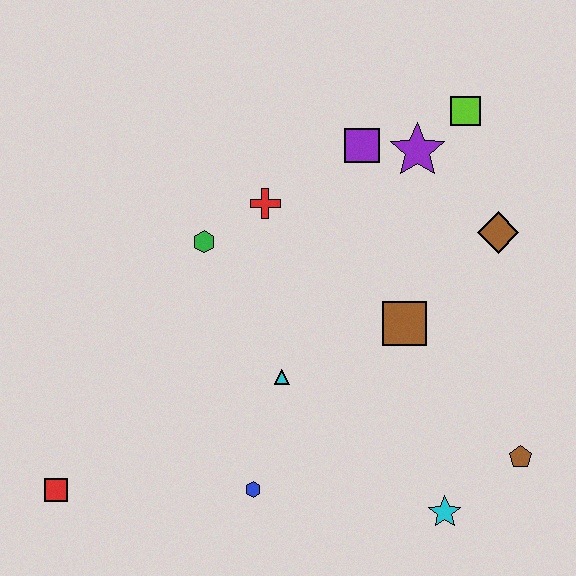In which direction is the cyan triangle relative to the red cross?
The cyan triangle is below the red cross.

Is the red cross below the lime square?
Yes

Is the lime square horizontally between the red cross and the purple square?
No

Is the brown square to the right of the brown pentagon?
No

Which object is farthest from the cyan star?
The lime square is farthest from the cyan star.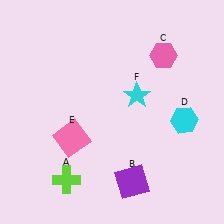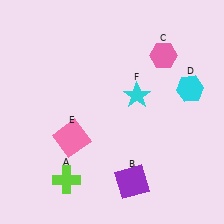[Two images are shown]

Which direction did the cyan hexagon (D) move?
The cyan hexagon (D) moved up.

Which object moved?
The cyan hexagon (D) moved up.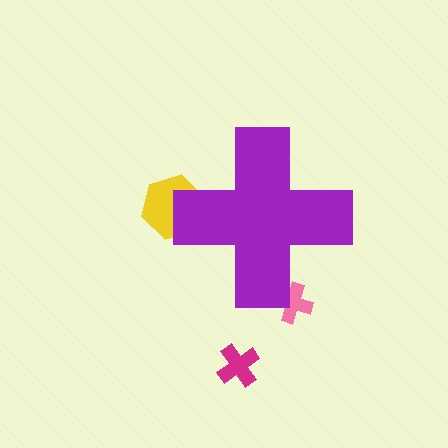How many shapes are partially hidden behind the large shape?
2 shapes are partially hidden.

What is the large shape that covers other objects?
A purple cross.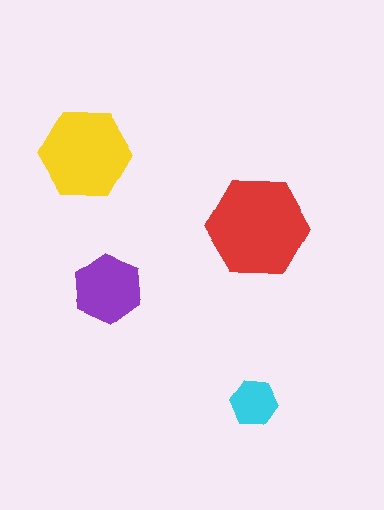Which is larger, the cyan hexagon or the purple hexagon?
The purple one.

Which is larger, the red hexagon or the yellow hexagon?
The red one.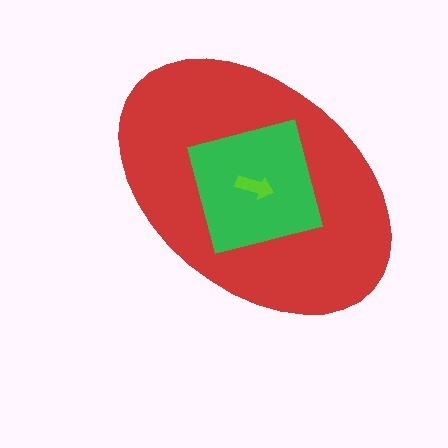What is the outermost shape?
The red ellipse.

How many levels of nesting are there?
3.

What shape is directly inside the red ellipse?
The green square.